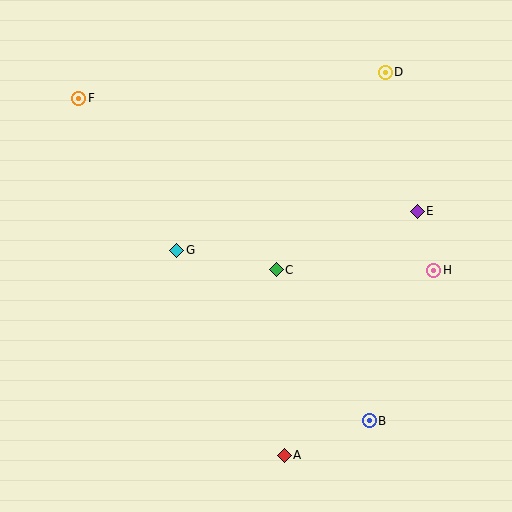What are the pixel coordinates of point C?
Point C is at (276, 270).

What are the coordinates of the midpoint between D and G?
The midpoint between D and G is at (281, 161).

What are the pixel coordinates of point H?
Point H is at (434, 270).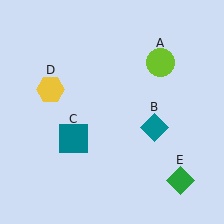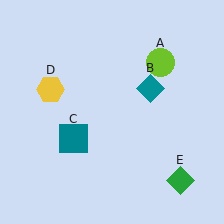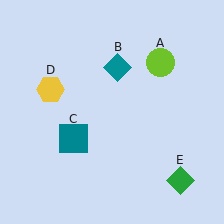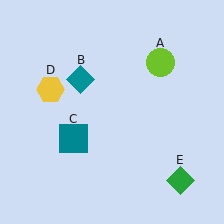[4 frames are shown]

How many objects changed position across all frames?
1 object changed position: teal diamond (object B).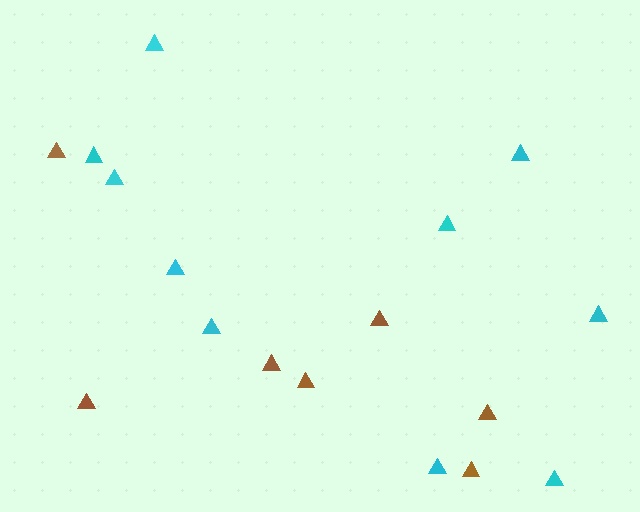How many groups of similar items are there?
There are 2 groups: one group of brown triangles (7) and one group of cyan triangles (10).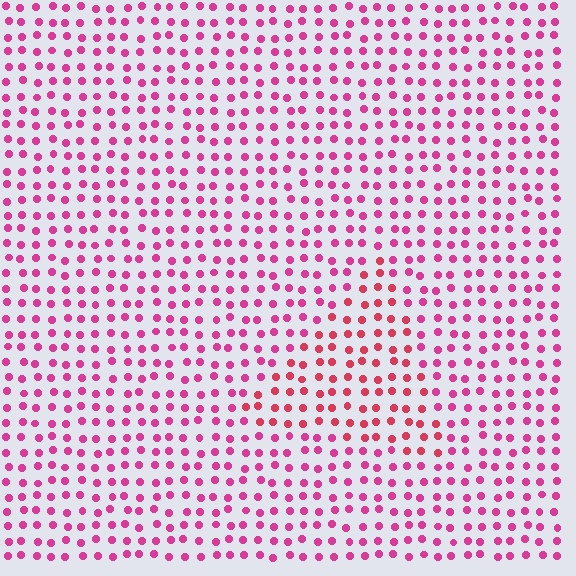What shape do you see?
I see a triangle.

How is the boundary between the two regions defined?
The boundary is defined purely by a slight shift in hue (about 23 degrees). Spacing, size, and orientation are identical on both sides.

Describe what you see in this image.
The image is filled with small magenta elements in a uniform arrangement. A triangle-shaped region is visible where the elements are tinted to a slightly different hue, forming a subtle color boundary.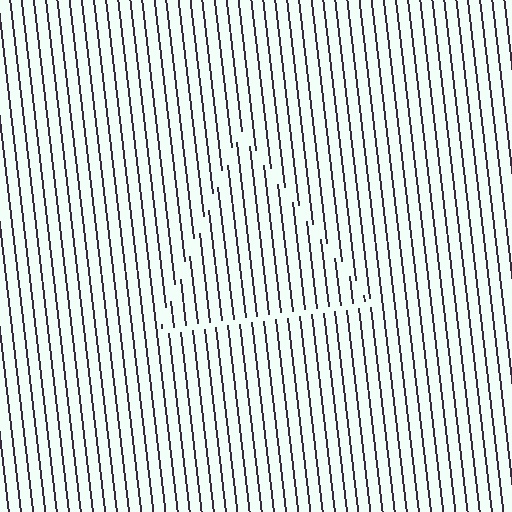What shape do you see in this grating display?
An illusory triangle. The interior of the shape contains the same grating, shifted by half a period — the contour is defined by the phase discontinuity where line-ends from the inner and outer gratings abut.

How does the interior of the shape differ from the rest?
The interior of the shape contains the same grating, shifted by half a period — the contour is defined by the phase discontinuity where line-ends from the inner and outer gratings abut.